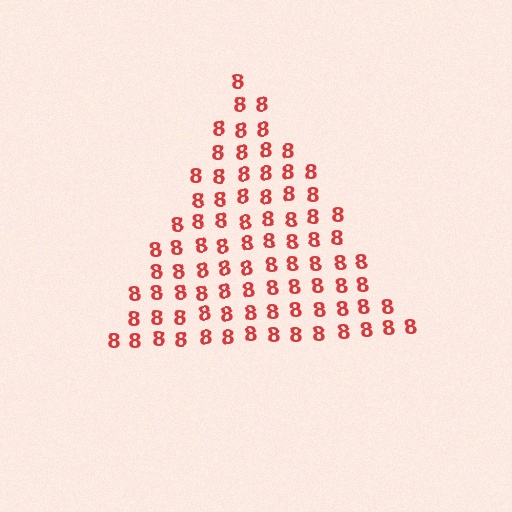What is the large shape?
The large shape is a triangle.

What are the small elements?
The small elements are digit 8's.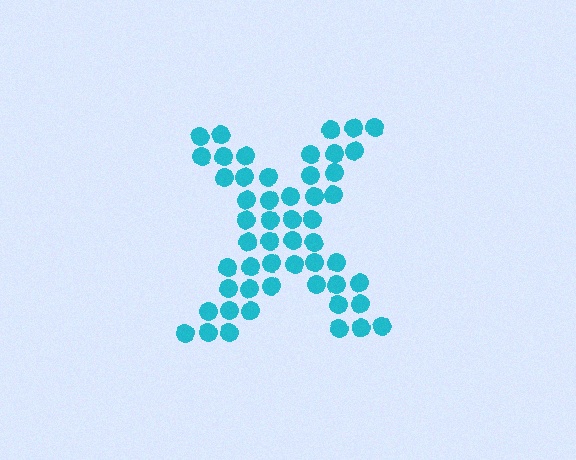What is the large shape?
The large shape is the letter X.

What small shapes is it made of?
It is made of small circles.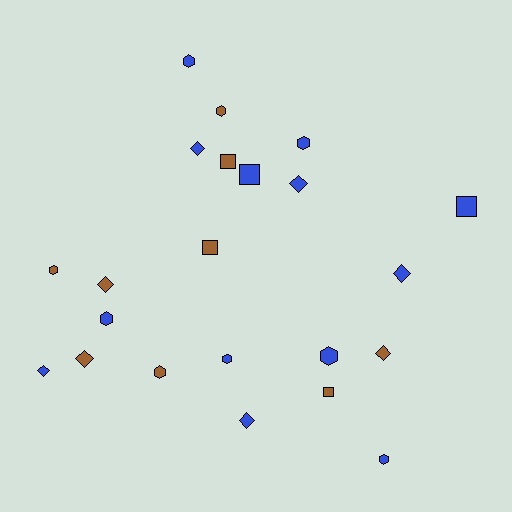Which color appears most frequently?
Blue, with 13 objects.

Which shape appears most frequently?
Hexagon, with 9 objects.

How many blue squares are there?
There are 2 blue squares.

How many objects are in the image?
There are 22 objects.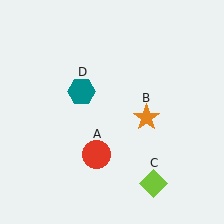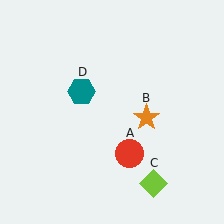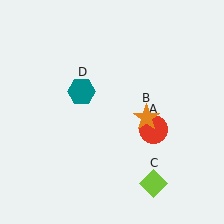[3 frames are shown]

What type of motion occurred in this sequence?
The red circle (object A) rotated counterclockwise around the center of the scene.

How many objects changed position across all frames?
1 object changed position: red circle (object A).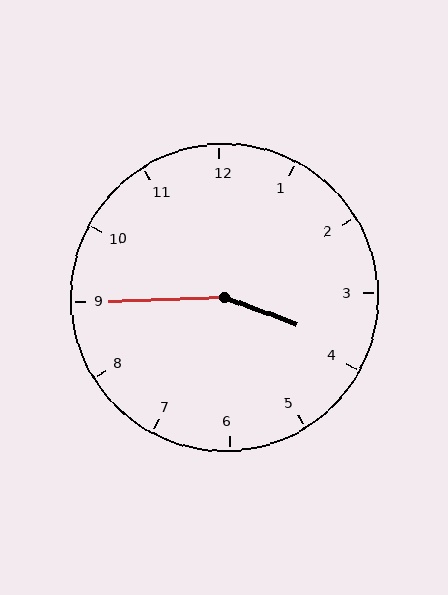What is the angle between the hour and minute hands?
Approximately 158 degrees.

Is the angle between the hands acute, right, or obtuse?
It is obtuse.